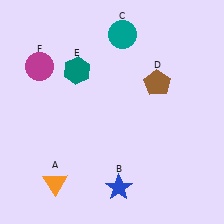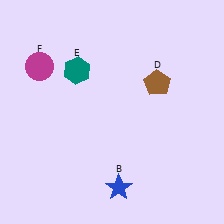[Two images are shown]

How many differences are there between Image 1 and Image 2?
There are 2 differences between the two images.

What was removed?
The teal circle (C), the orange triangle (A) were removed in Image 2.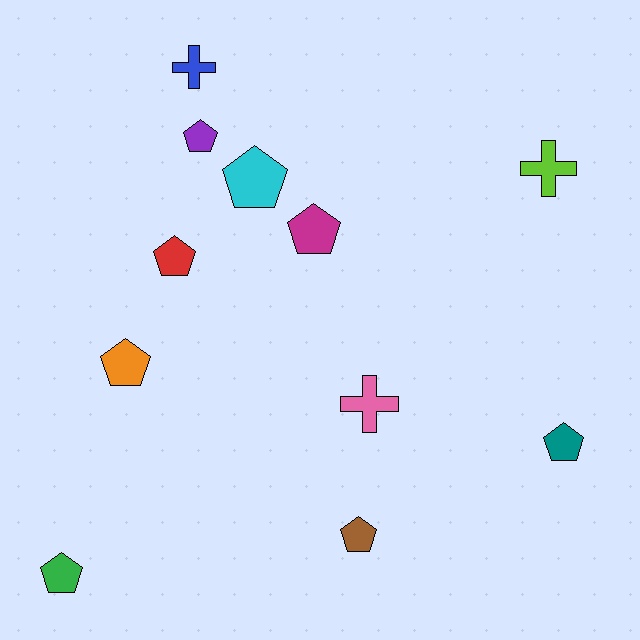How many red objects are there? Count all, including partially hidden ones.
There is 1 red object.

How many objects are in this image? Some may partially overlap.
There are 11 objects.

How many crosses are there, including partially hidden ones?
There are 3 crosses.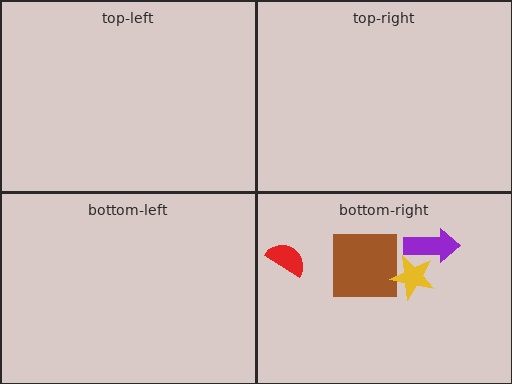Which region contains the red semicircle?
The bottom-right region.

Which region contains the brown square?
The bottom-right region.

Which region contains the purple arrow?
The bottom-right region.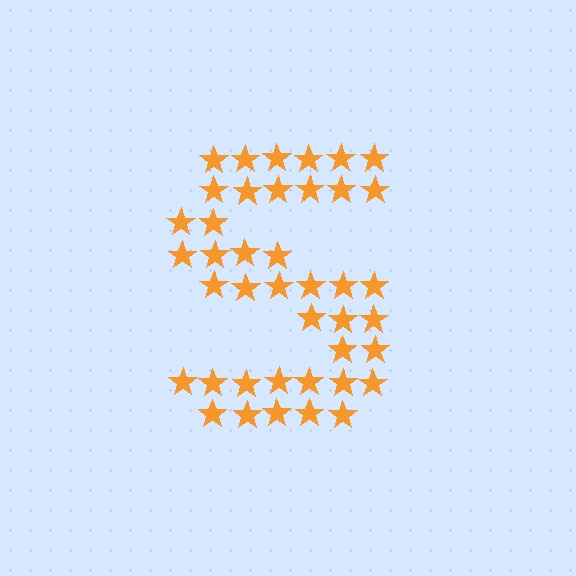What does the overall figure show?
The overall figure shows the letter S.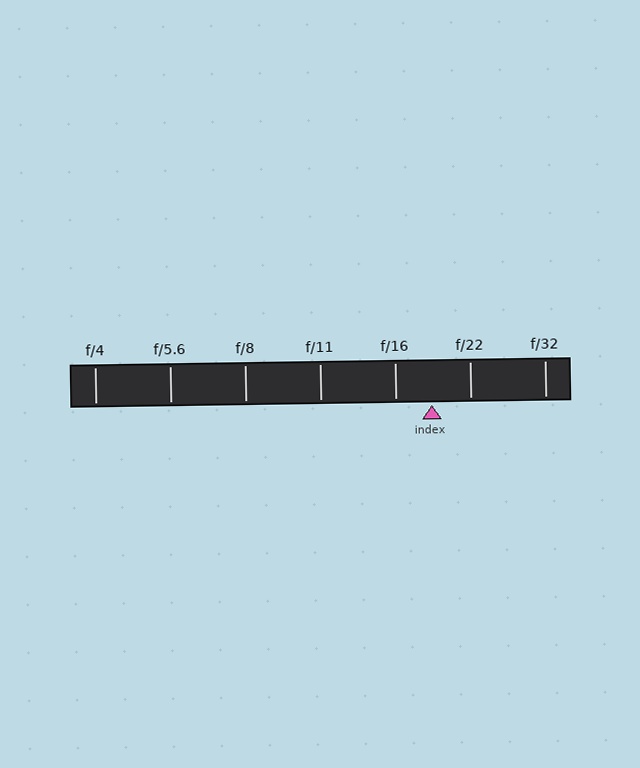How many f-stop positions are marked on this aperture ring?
There are 7 f-stop positions marked.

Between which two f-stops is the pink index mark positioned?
The index mark is between f/16 and f/22.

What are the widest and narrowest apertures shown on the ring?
The widest aperture shown is f/4 and the narrowest is f/32.